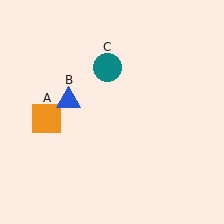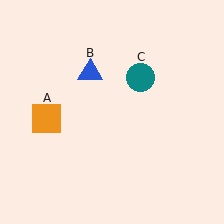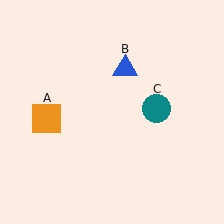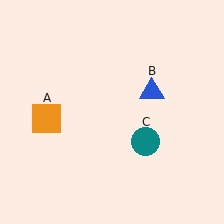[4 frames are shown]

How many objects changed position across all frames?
2 objects changed position: blue triangle (object B), teal circle (object C).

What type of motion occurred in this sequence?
The blue triangle (object B), teal circle (object C) rotated clockwise around the center of the scene.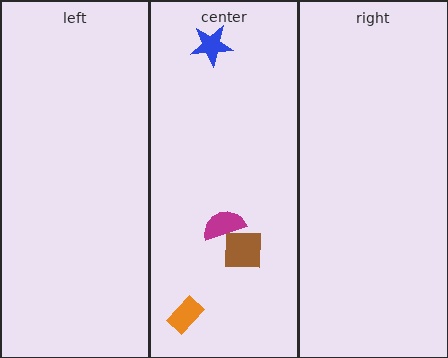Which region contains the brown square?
The center region.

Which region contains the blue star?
The center region.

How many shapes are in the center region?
4.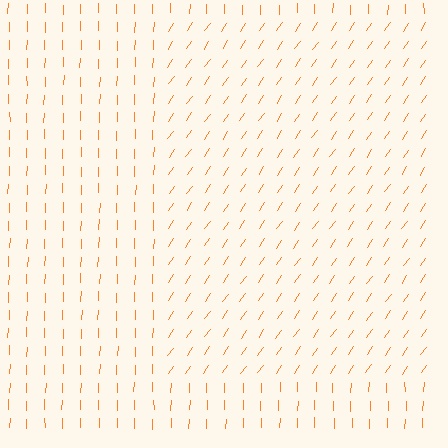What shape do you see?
I see a rectangle.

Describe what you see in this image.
The image is filled with small orange line segments. A rectangle region in the image has lines oriented differently from the surrounding lines, creating a visible texture boundary.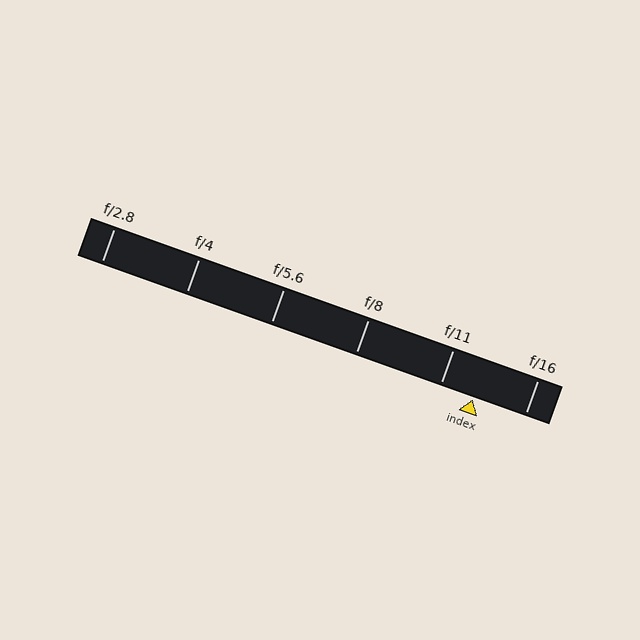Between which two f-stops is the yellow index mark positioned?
The index mark is between f/11 and f/16.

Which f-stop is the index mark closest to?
The index mark is closest to f/11.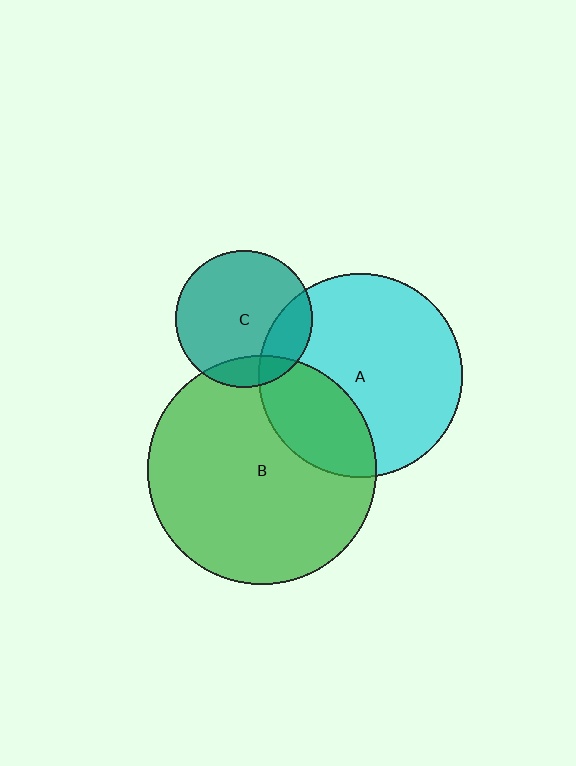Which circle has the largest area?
Circle B (green).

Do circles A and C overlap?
Yes.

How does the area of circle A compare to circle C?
Approximately 2.2 times.